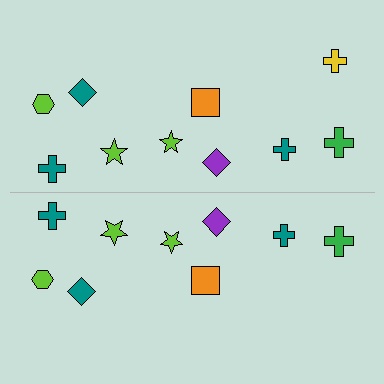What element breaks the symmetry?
A yellow cross is missing from the bottom side.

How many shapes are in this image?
There are 19 shapes in this image.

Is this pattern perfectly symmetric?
No, the pattern is not perfectly symmetric. A yellow cross is missing from the bottom side.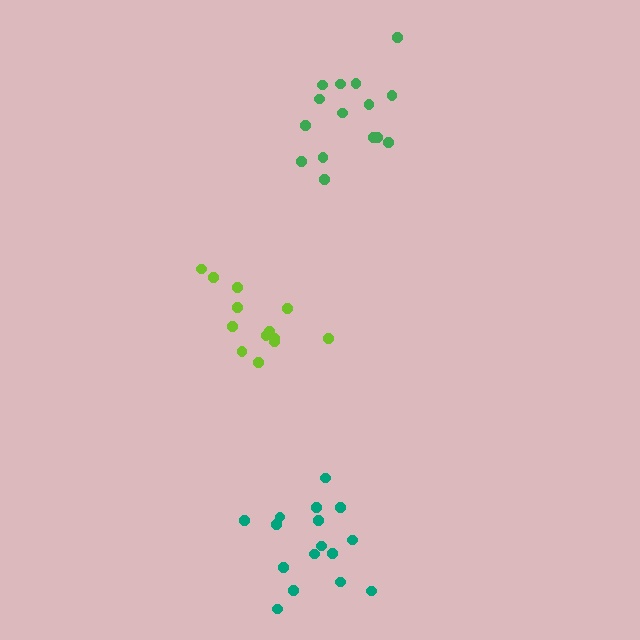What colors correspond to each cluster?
The clusters are colored: lime, teal, green.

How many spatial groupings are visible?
There are 3 spatial groupings.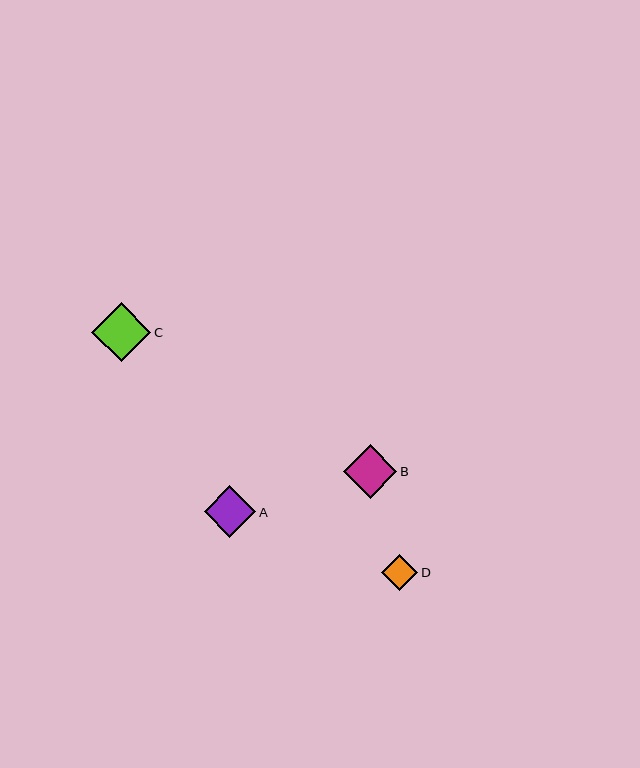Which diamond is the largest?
Diamond C is the largest with a size of approximately 59 pixels.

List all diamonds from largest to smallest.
From largest to smallest: C, B, A, D.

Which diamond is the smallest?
Diamond D is the smallest with a size of approximately 36 pixels.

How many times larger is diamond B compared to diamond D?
Diamond B is approximately 1.5 times the size of diamond D.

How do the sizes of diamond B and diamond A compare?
Diamond B and diamond A are approximately the same size.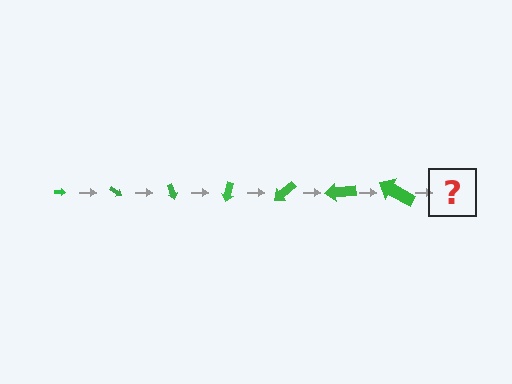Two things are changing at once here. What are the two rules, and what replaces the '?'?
The two rules are that the arrow grows larger each step and it rotates 35 degrees each step. The '?' should be an arrow, larger than the previous one and rotated 245 degrees from the start.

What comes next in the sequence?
The next element should be an arrow, larger than the previous one and rotated 245 degrees from the start.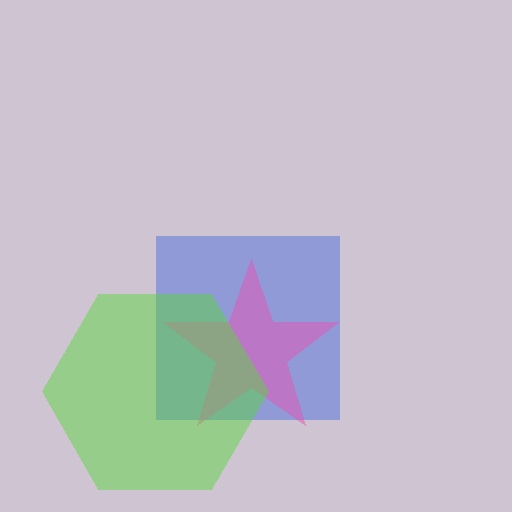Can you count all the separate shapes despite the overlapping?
Yes, there are 3 separate shapes.